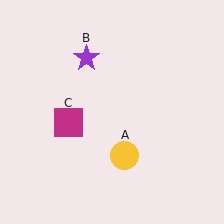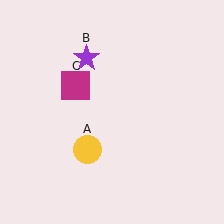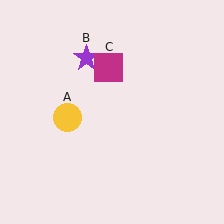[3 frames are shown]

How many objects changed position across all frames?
2 objects changed position: yellow circle (object A), magenta square (object C).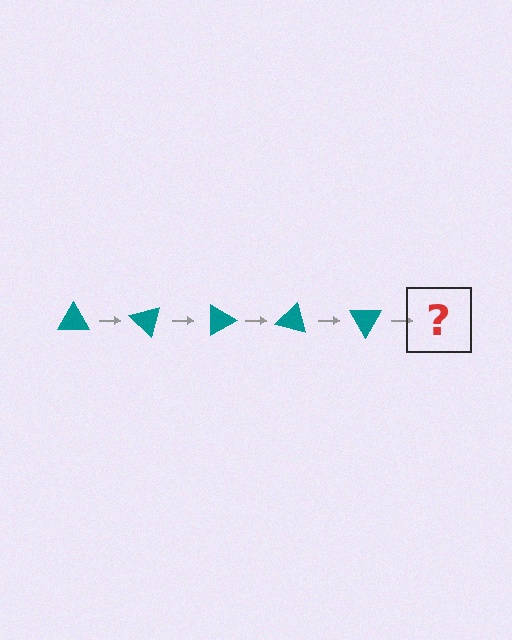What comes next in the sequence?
The next element should be a teal triangle rotated 225 degrees.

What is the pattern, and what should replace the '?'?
The pattern is that the triangle rotates 45 degrees each step. The '?' should be a teal triangle rotated 225 degrees.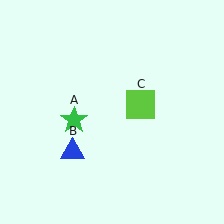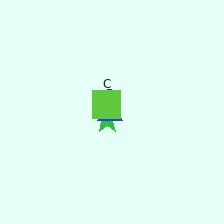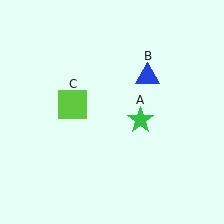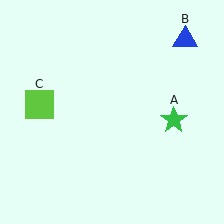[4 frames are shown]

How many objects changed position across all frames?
3 objects changed position: green star (object A), blue triangle (object B), lime square (object C).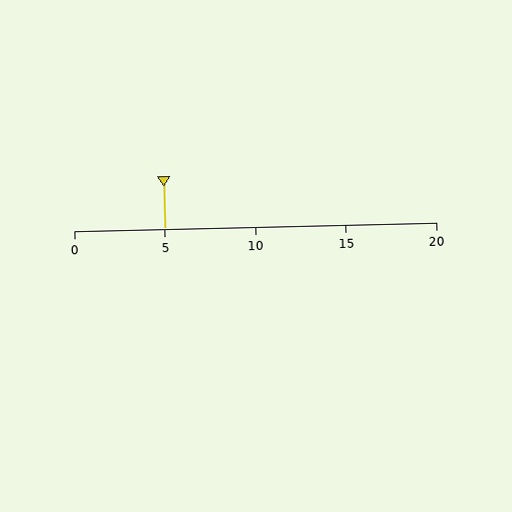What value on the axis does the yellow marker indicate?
The marker indicates approximately 5.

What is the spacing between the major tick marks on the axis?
The major ticks are spaced 5 apart.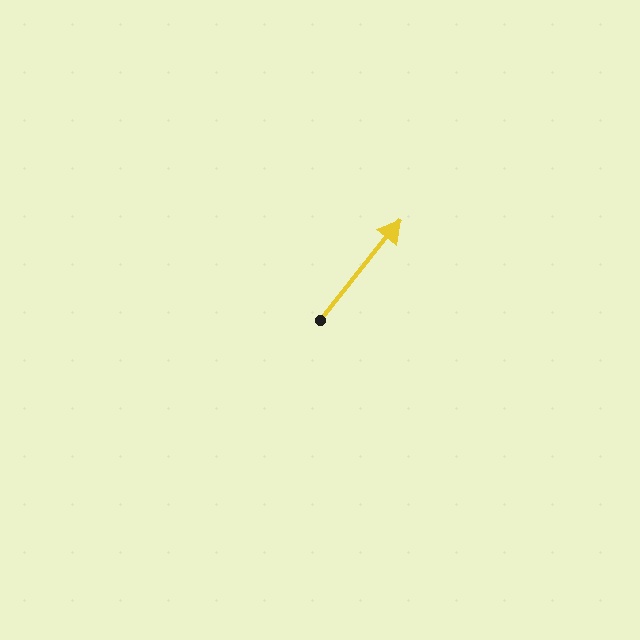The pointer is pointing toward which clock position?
Roughly 1 o'clock.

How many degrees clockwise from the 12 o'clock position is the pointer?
Approximately 39 degrees.